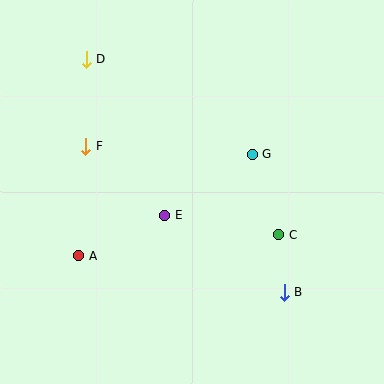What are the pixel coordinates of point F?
Point F is at (86, 146).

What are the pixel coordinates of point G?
Point G is at (252, 154).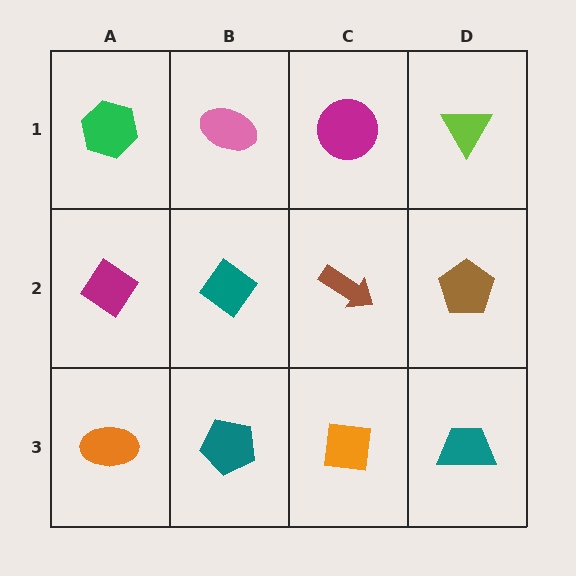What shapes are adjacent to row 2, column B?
A pink ellipse (row 1, column B), a teal pentagon (row 3, column B), a magenta diamond (row 2, column A), a brown arrow (row 2, column C).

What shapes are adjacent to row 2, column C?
A magenta circle (row 1, column C), an orange square (row 3, column C), a teal diamond (row 2, column B), a brown pentagon (row 2, column D).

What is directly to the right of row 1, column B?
A magenta circle.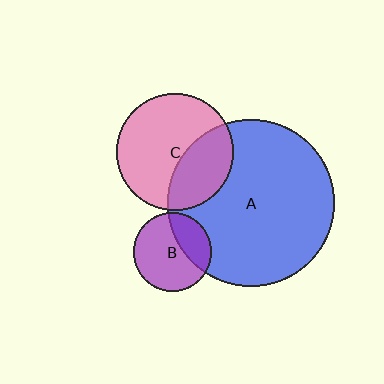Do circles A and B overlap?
Yes.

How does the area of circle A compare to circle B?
Approximately 4.5 times.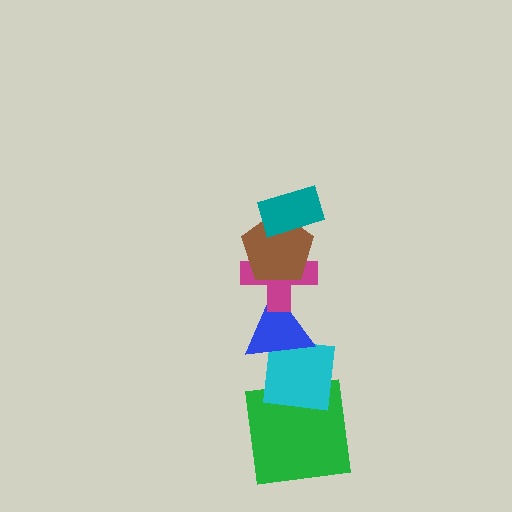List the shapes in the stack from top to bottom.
From top to bottom: the teal rectangle, the brown pentagon, the magenta cross, the blue triangle, the cyan square, the green square.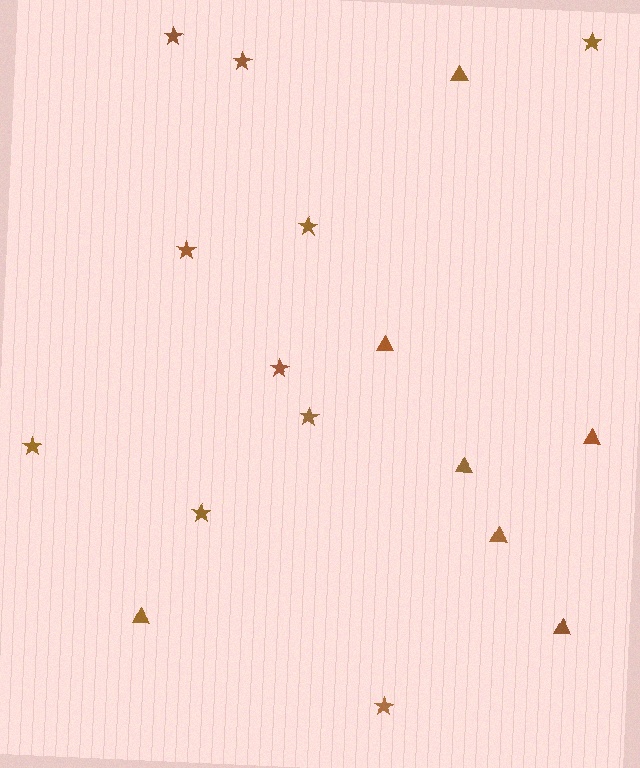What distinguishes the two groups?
There are 2 groups: one group of stars (10) and one group of triangles (7).